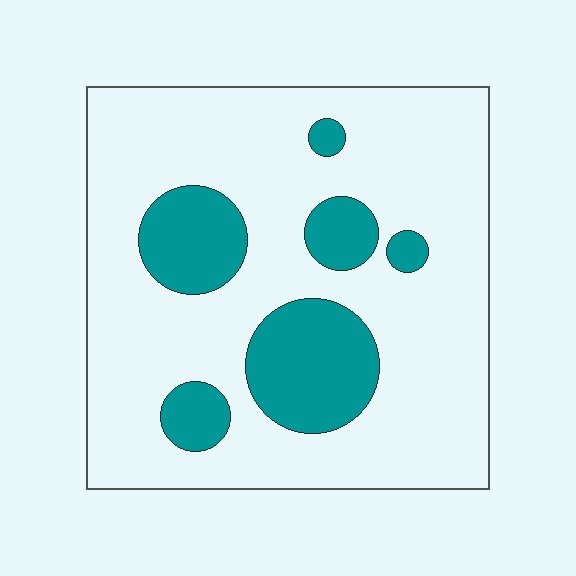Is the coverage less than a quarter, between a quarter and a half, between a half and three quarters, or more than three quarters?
Less than a quarter.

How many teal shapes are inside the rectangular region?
6.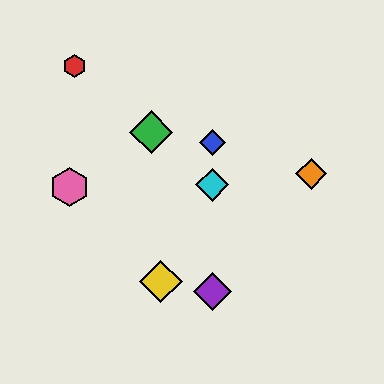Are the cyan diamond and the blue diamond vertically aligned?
Yes, both are at x≈212.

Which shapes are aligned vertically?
The blue diamond, the purple diamond, the cyan diamond are aligned vertically.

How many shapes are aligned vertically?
3 shapes (the blue diamond, the purple diamond, the cyan diamond) are aligned vertically.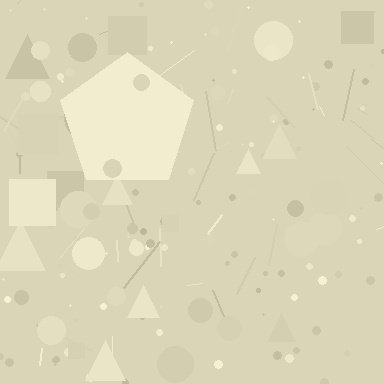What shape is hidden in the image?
A pentagon is hidden in the image.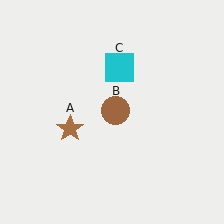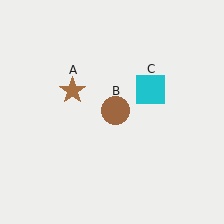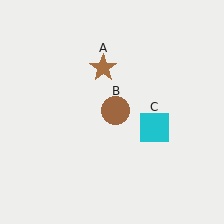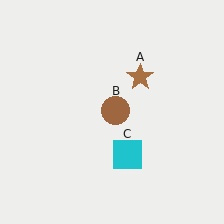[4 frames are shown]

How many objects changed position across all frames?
2 objects changed position: brown star (object A), cyan square (object C).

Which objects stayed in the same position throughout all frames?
Brown circle (object B) remained stationary.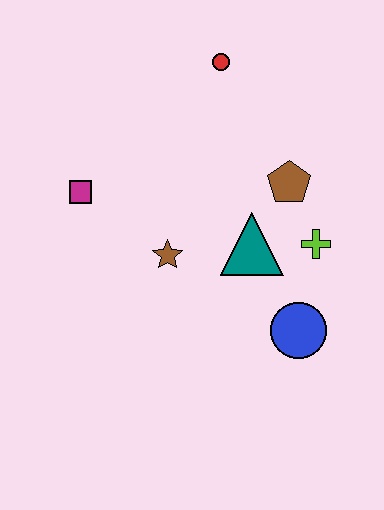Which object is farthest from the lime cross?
The magenta square is farthest from the lime cross.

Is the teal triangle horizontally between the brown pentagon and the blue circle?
No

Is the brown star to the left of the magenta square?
No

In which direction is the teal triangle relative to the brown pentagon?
The teal triangle is below the brown pentagon.